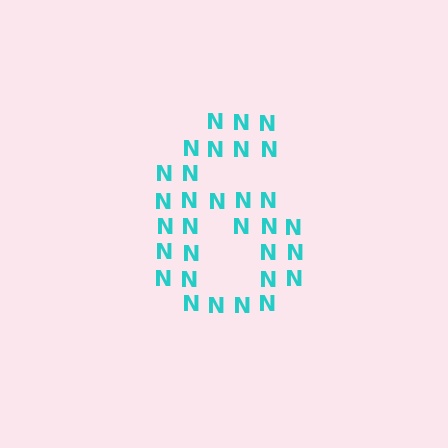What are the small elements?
The small elements are letter N's.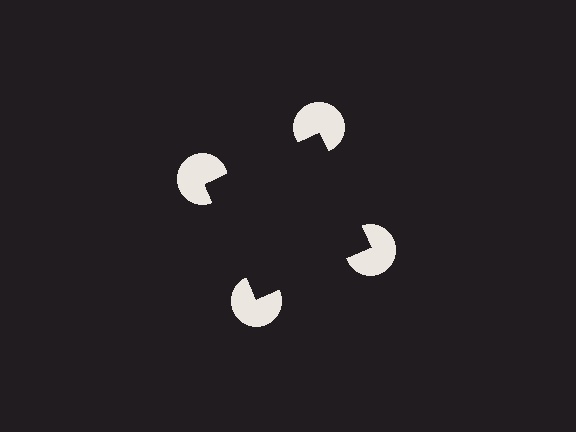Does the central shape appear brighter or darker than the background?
It typically appears slightly darker than the background, even though no actual brightness change is drawn.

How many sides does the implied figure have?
4 sides.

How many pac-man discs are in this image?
There are 4 — one at each vertex of the illusory square.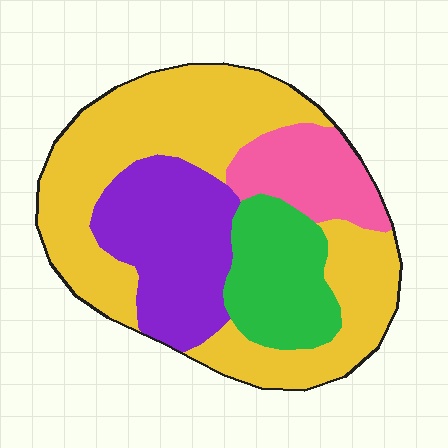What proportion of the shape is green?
Green takes up about one sixth (1/6) of the shape.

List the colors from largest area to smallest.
From largest to smallest: yellow, purple, green, pink.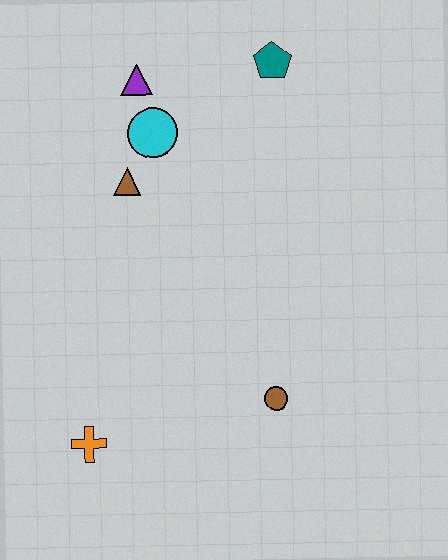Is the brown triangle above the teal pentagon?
No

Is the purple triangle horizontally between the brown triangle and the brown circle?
Yes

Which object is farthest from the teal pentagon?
The orange cross is farthest from the teal pentagon.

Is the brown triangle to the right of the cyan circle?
No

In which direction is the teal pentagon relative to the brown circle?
The teal pentagon is above the brown circle.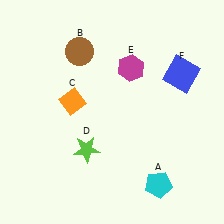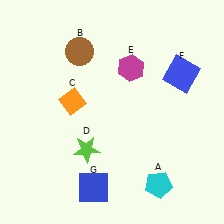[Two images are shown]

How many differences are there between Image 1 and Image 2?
There is 1 difference between the two images.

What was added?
A blue square (G) was added in Image 2.